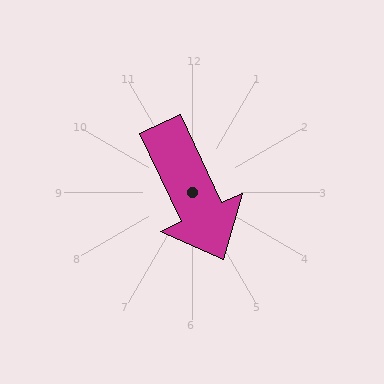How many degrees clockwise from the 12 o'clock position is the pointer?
Approximately 155 degrees.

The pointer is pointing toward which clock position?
Roughly 5 o'clock.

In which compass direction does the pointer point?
Southeast.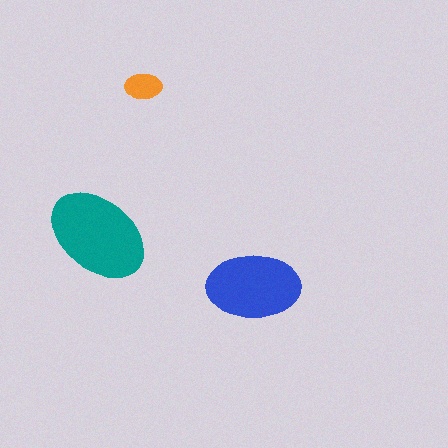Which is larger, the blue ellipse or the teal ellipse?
The teal one.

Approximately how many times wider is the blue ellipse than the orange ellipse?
About 2.5 times wider.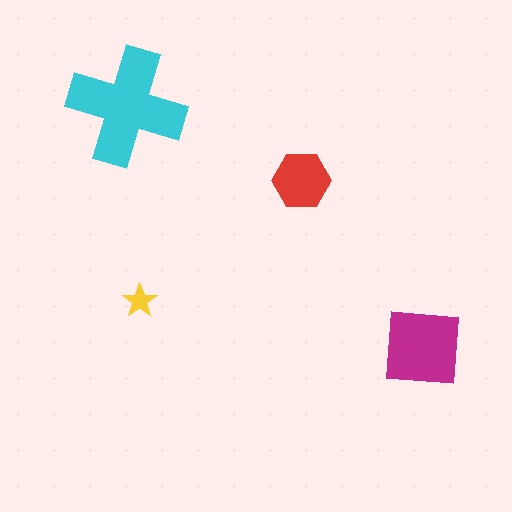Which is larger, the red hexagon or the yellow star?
The red hexagon.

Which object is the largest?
The cyan cross.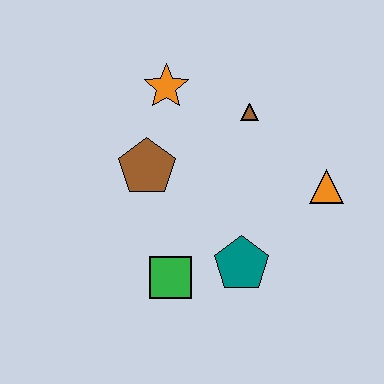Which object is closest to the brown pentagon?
The orange star is closest to the brown pentagon.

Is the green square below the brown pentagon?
Yes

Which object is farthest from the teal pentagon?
The orange star is farthest from the teal pentagon.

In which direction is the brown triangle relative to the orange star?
The brown triangle is to the right of the orange star.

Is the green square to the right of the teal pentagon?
No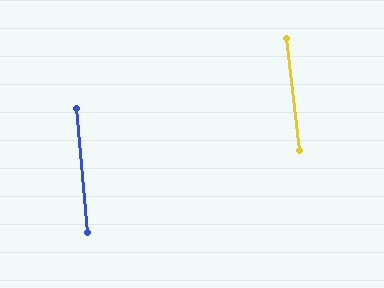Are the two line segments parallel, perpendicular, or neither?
Parallel — their directions differ by only 1.1°.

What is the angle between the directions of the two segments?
Approximately 1 degree.